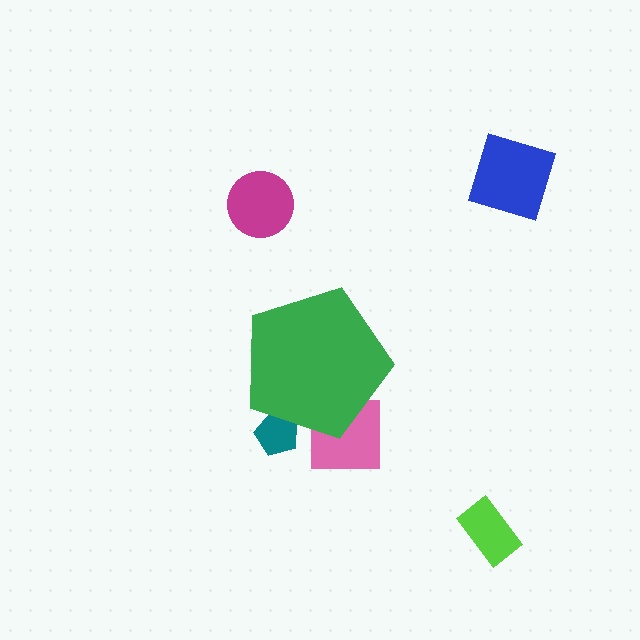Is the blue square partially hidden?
No, the blue square is fully visible.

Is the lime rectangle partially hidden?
No, the lime rectangle is fully visible.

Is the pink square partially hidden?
Yes, the pink square is partially hidden behind the green pentagon.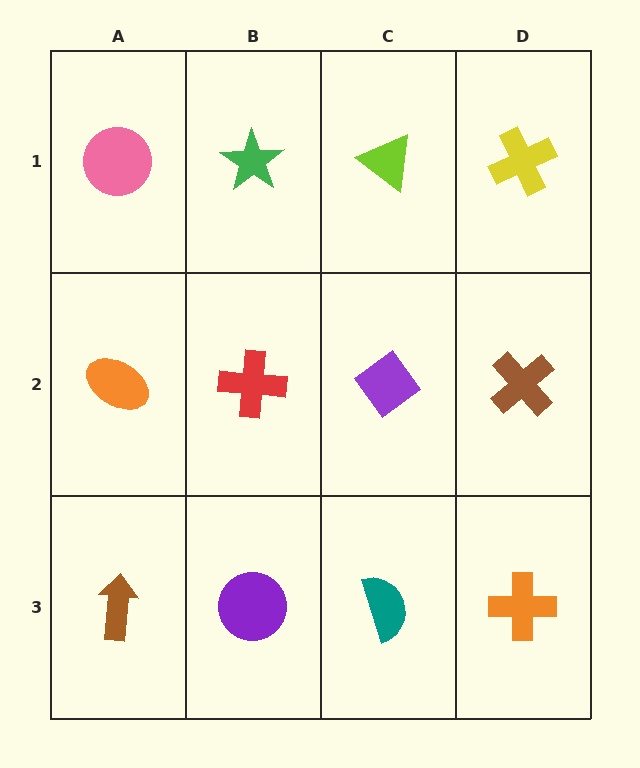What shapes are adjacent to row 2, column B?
A green star (row 1, column B), a purple circle (row 3, column B), an orange ellipse (row 2, column A), a purple diamond (row 2, column C).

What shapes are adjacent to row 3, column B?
A red cross (row 2, column B), a brown arrow (row 3, column A), a teal semicircle (row 3, column C).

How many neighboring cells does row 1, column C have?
3.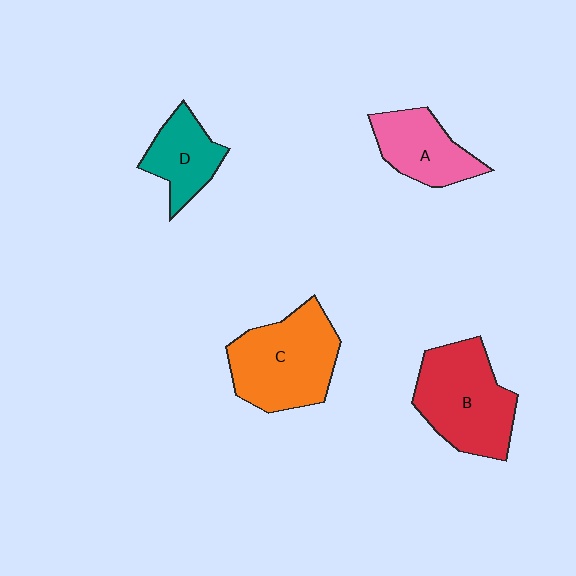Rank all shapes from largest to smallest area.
From largest to smallest: C (orange), B (red), A (pink), D (teal).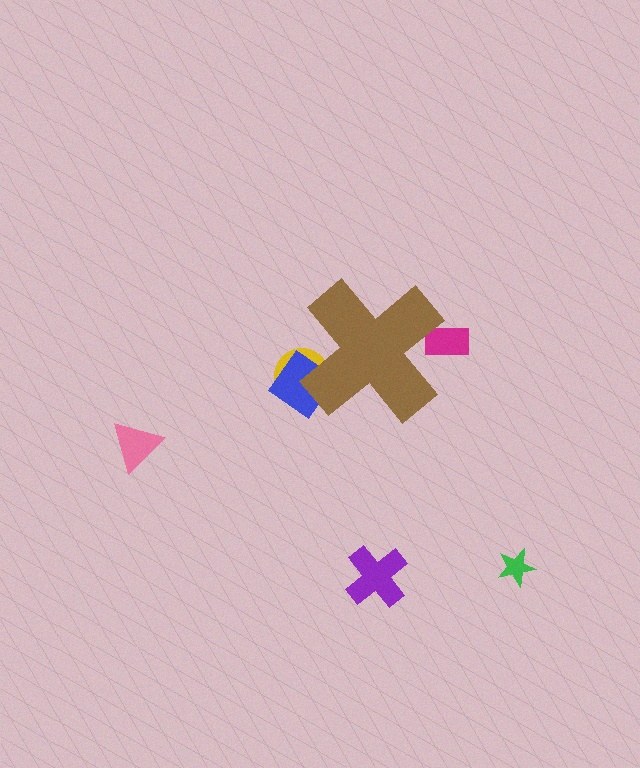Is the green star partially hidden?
No, the green star is fully visible.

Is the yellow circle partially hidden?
Yes, the yellow circle is partially hidden behind the brown cross.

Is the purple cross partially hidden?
No, the purple cross is fully visible.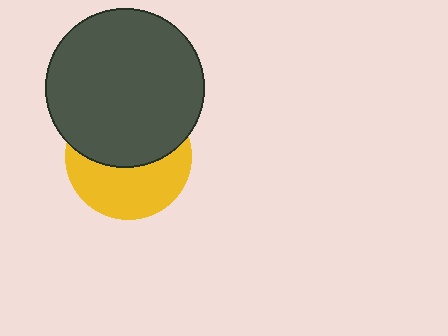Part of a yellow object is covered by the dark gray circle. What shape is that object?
It is a circle.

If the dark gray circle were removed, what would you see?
You would see the complete yellow circle.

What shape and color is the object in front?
The object in front is a dark gray circle.